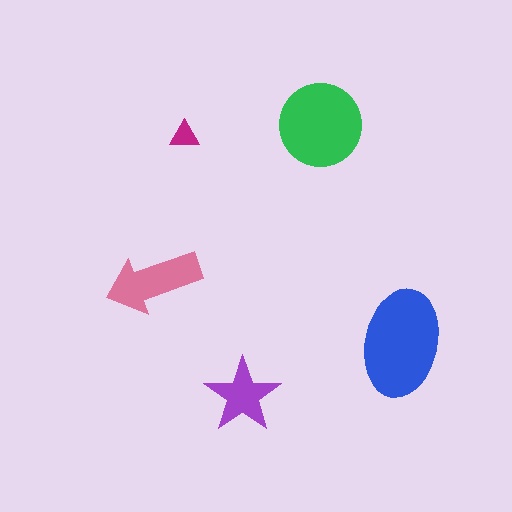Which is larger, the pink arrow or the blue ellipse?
The blue ellipse.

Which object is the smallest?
The magenta triangle.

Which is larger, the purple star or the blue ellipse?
The blue ellipse.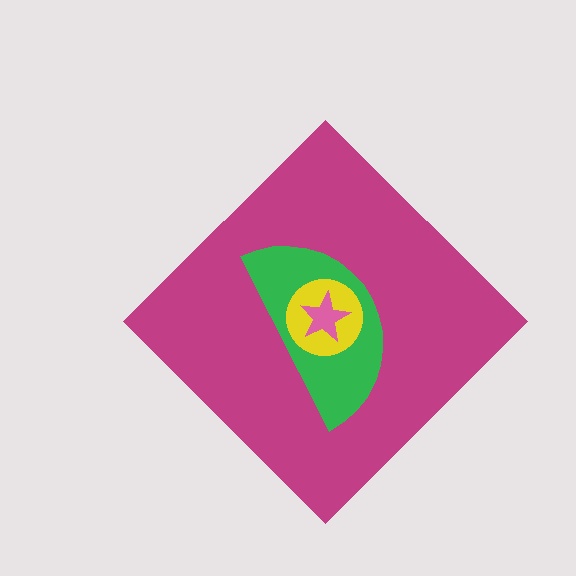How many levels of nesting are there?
4.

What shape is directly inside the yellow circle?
The pink star.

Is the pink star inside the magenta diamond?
Yes.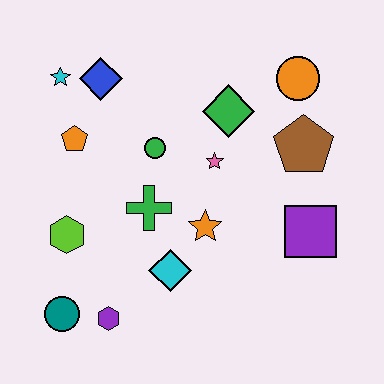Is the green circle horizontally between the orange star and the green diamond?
No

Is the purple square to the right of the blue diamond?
Yes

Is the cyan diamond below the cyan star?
Yes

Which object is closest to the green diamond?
The pink star is closest to the green diamond.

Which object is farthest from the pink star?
The teal circle is farthest from the pink star.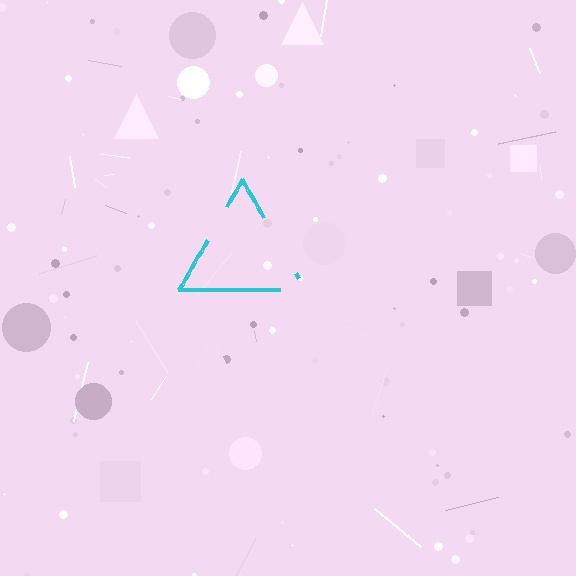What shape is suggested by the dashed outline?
The dashed outline suggests a triangle.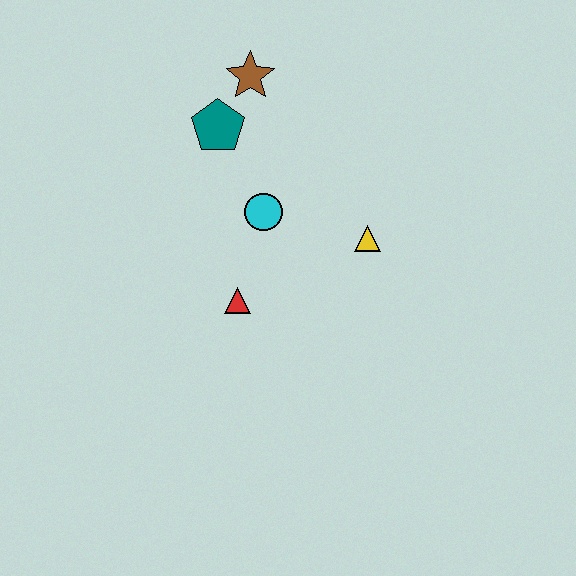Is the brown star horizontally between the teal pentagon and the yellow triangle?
Yes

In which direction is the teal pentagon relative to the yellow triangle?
The teal pentagon is to the left of the yellow triangle.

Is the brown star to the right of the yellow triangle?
No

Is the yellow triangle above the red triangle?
Yes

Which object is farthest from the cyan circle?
The brown star is farthest from the cyan circle.